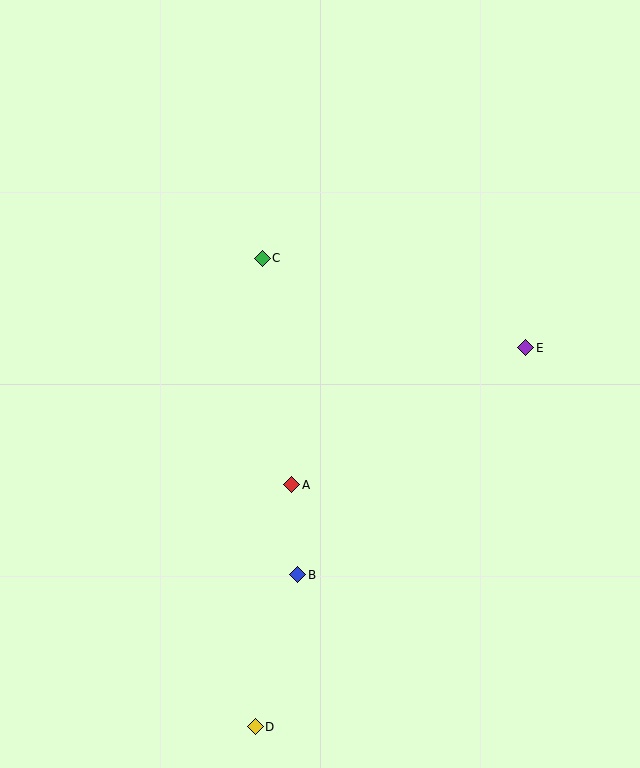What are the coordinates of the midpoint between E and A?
The midpoint between E and A is at (409, 416).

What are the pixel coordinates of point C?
Point C is at (262, 258).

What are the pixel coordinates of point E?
Point E is at (526, 348).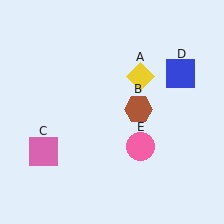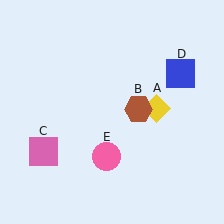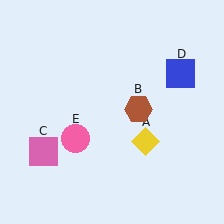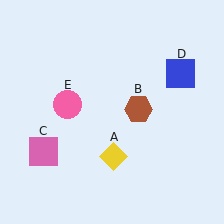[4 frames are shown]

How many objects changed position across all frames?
2 objects changed position: yellow diamond (object A), pink circle (object E).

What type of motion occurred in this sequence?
The yellow diamond (object A), pink circle (object E) rotated clockwise around the center of the scene.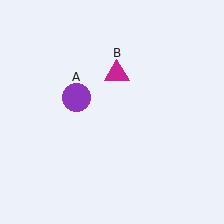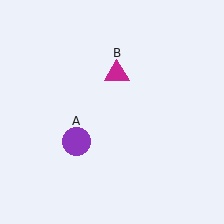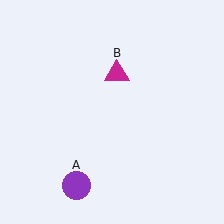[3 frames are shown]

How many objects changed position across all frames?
1 object changed position: purple circle (object A).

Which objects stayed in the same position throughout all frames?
Magenta triangle (object B) remained stationary.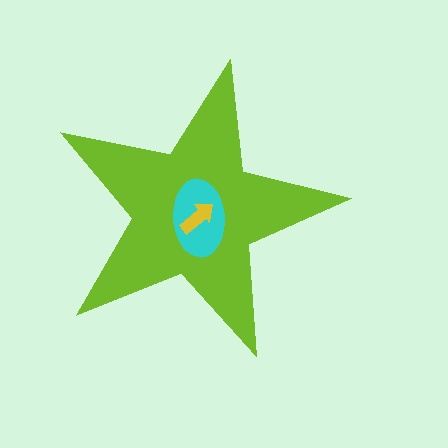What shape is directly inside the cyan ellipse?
The yellow arrow.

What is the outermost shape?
The lime star.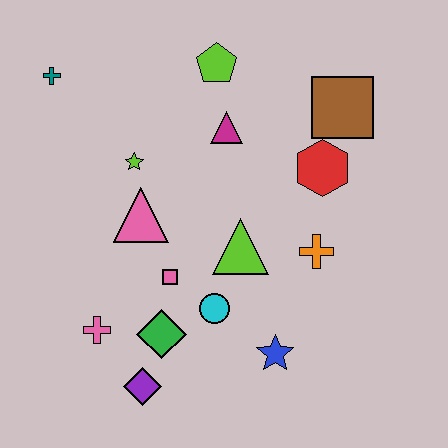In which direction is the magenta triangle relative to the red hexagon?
The magenta triangle is to the left of the red hexagon.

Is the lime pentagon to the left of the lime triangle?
Yes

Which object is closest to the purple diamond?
The green diamond is closest to the purple diamond.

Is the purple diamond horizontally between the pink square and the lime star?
Yes